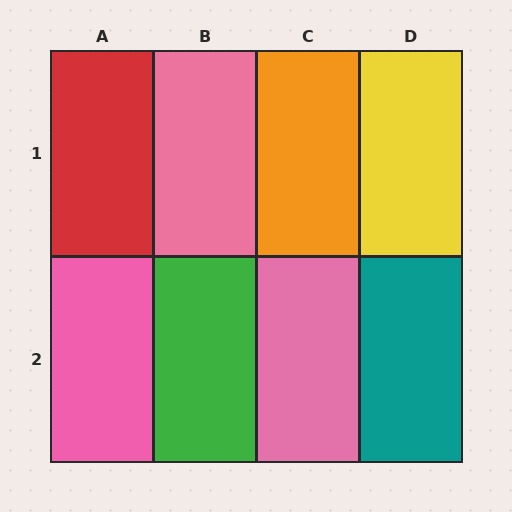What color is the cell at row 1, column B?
Pink.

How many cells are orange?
1 cell is orange.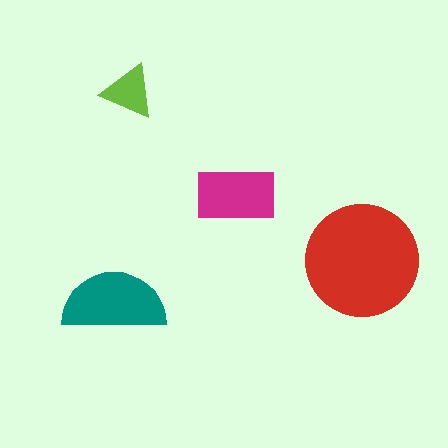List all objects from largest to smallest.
The red circle, the teal semicircle, the magenta rectangle, the lime triangle.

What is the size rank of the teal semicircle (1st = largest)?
2nd.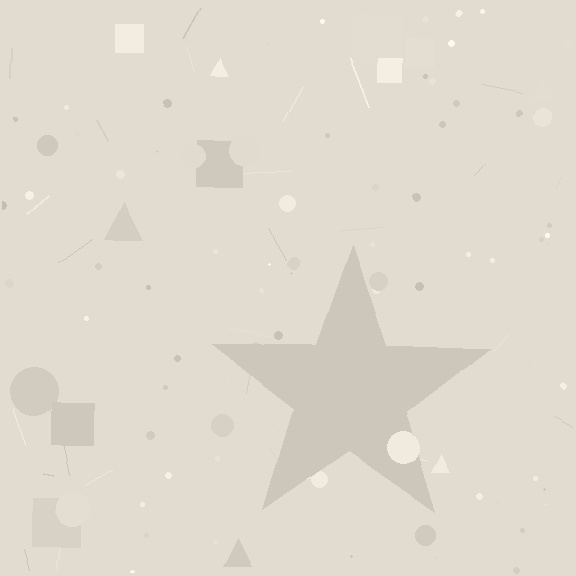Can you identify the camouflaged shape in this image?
The camouflaged shape is a star.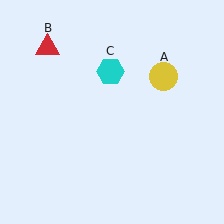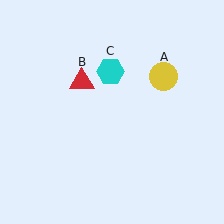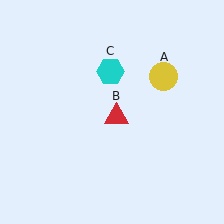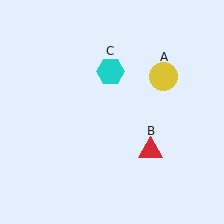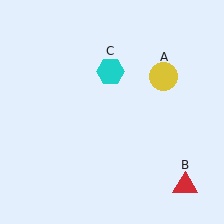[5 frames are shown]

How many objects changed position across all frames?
1 object changed position: red triangle (object B).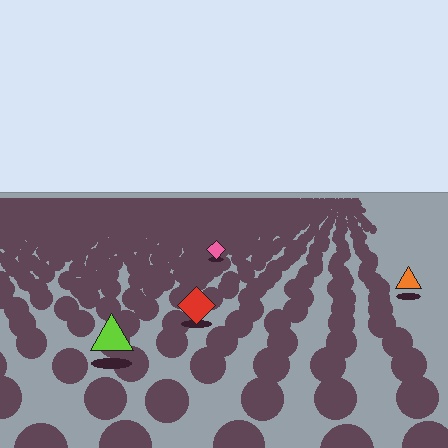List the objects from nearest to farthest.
From nearest to farthest: the lime triangle, the red diamond, the orange triangle, the pink diamond.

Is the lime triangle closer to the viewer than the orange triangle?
Yes. The lime triangle is closer — you can tell from the texture gradient: the ground texture is coarser near it.